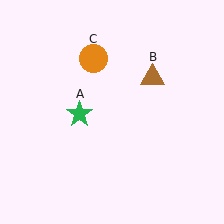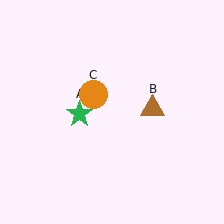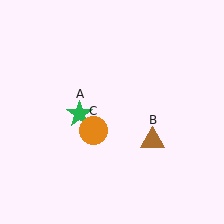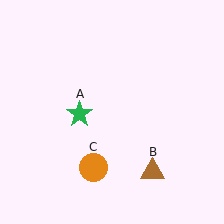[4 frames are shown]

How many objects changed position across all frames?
2 objects changed position: brown triangle (object B), orange circle (object C).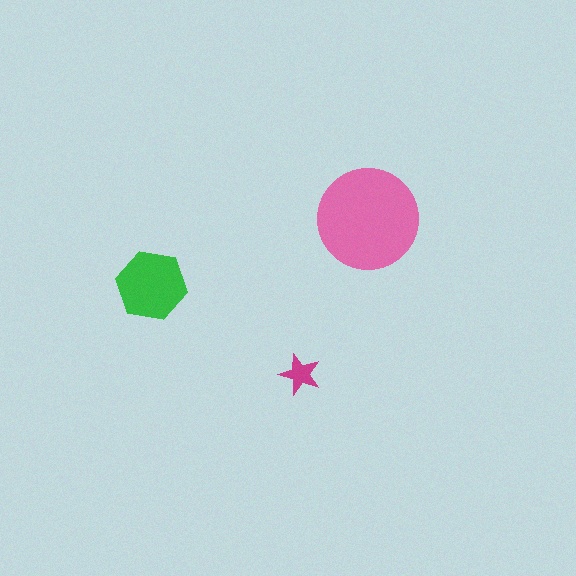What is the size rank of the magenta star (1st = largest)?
3rd.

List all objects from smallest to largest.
The magenta star, the green hexagon, the pink circle.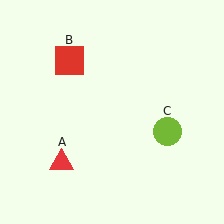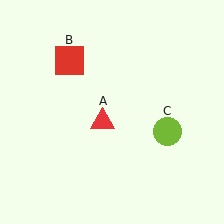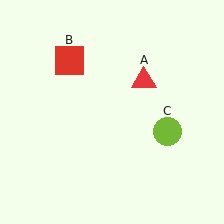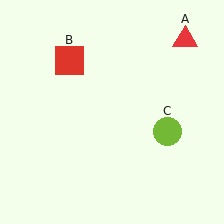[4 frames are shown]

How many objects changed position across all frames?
1 object changed position: red triangle (object A).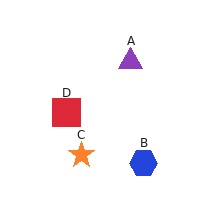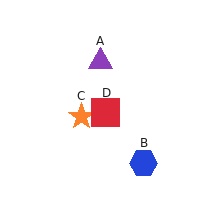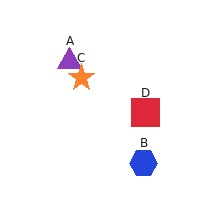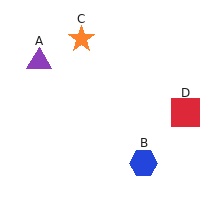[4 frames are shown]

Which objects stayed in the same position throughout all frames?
Blue hexagon (object B) remained stationary.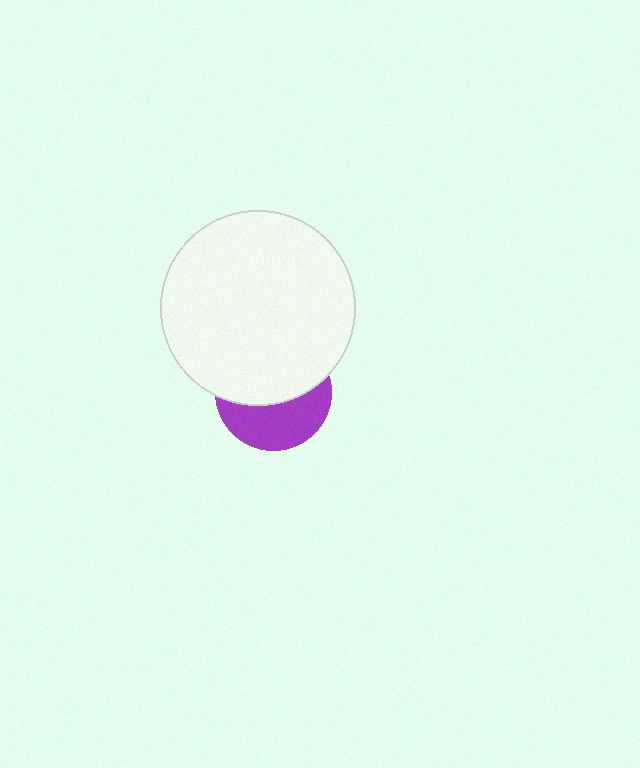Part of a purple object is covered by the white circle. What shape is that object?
It is a circle.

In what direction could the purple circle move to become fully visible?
The purple circle could move down. That would shift it out from behind the white circle entirely.